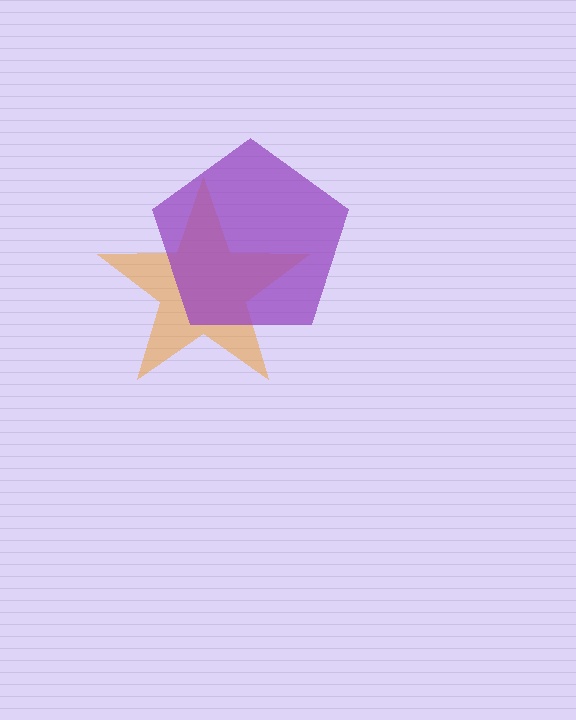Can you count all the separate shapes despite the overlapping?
Yes, there are 2 separate shapes.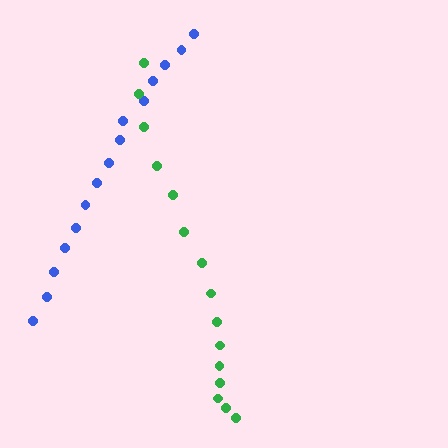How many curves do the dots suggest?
There are 2 distinct paths.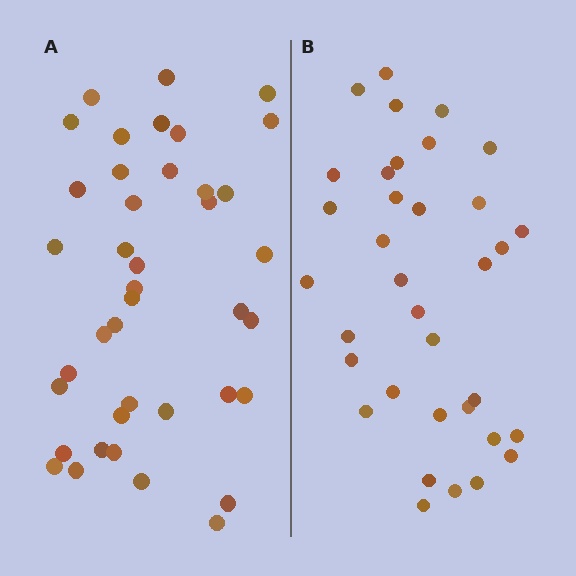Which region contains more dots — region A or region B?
Region A (the left region) has more dots.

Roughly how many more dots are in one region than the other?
Region A has about 5 more dots than region B.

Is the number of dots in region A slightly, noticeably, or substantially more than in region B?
Region A has only slightly more — the two regions are fairly close. The ratio is roughly 1.1 to 1.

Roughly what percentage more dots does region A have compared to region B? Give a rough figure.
About 15% more.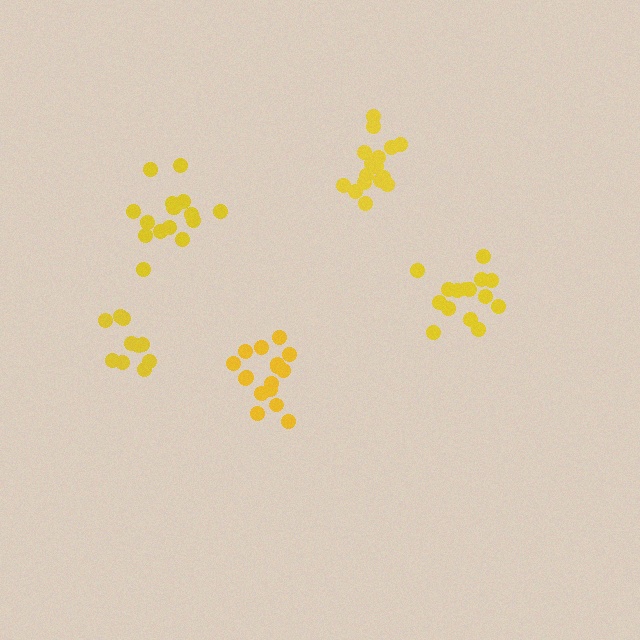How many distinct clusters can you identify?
There are 5 distinct clusters.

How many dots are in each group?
Group 1: 16 dots, Group 2: 10 dots, Group 3: 16 dots, Group 4: 15 dots, Group 5: 16 dots (73 total).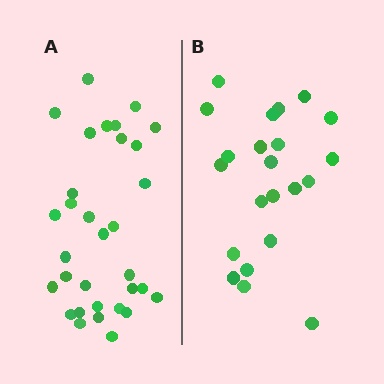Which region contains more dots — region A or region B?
Region A (the left region) has more dots.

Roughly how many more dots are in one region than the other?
Region A has roughly 10 or so more dots than region B.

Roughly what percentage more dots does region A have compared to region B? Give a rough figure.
About 45% more.